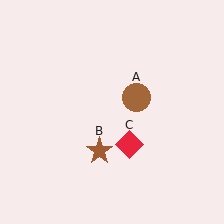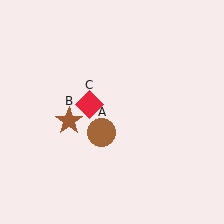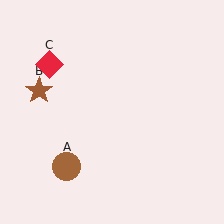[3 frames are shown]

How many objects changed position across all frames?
3 objects changed position: brown circle (object A), brown star (object B), red diamond (object C).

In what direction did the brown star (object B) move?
The brown star (object B) moved up and to the left.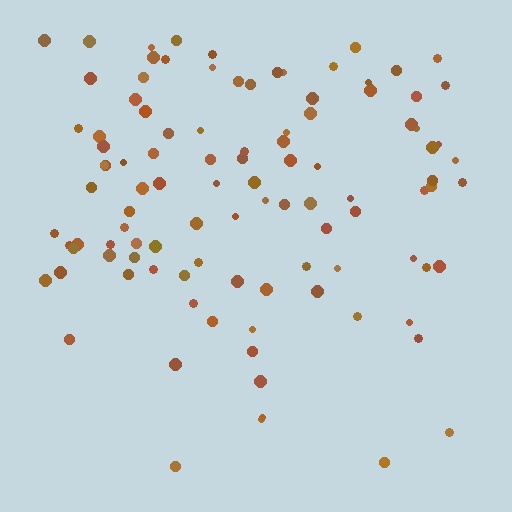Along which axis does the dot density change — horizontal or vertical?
Vertical.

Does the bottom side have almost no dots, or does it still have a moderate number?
Still a moderate number, just noticeably fewer than the top.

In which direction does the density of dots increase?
From bottom to top, with the top side densest.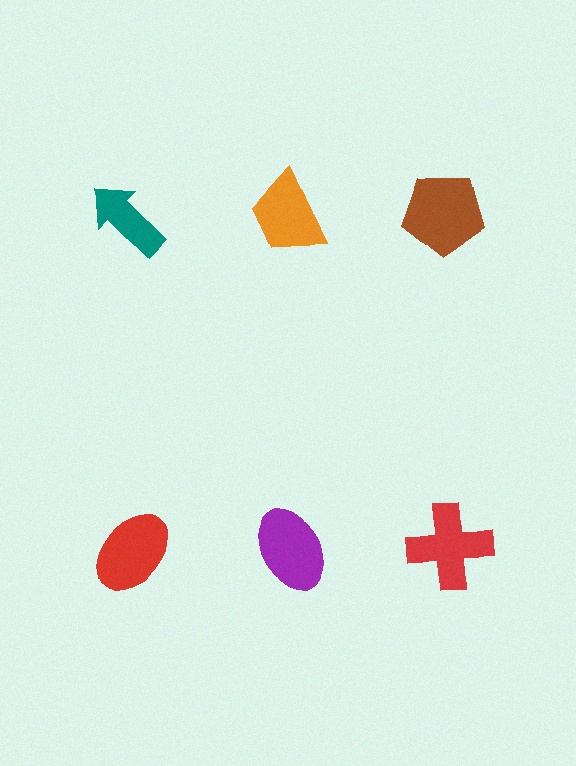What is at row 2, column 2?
A purple ellipse.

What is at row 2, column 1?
A red ellipse.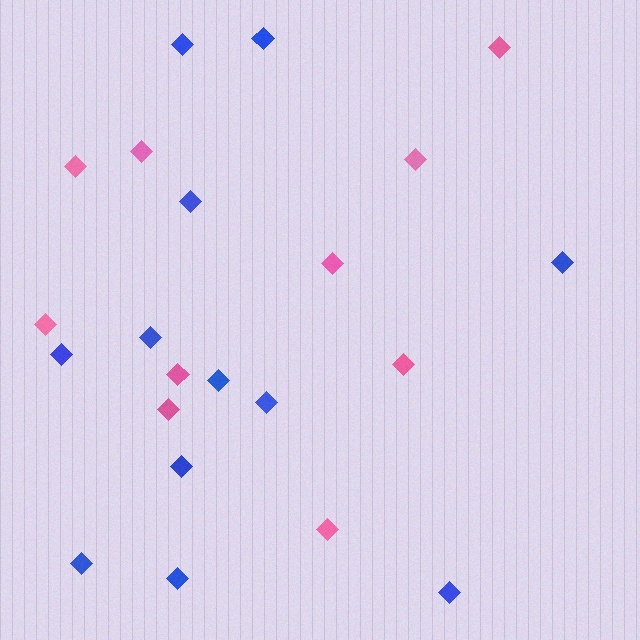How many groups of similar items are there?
There are 2 groups: one group of pink diamonds (10) and one group of blue diamonds (12).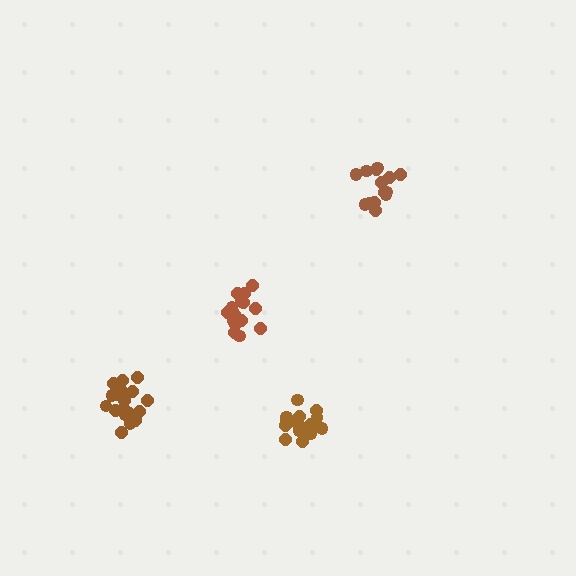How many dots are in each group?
Group 1: 20 dots, Group 2: 14 dots, Group 3: 17 dots, Group 4: 17 dots (68 total).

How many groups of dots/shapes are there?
There are 4 groups.